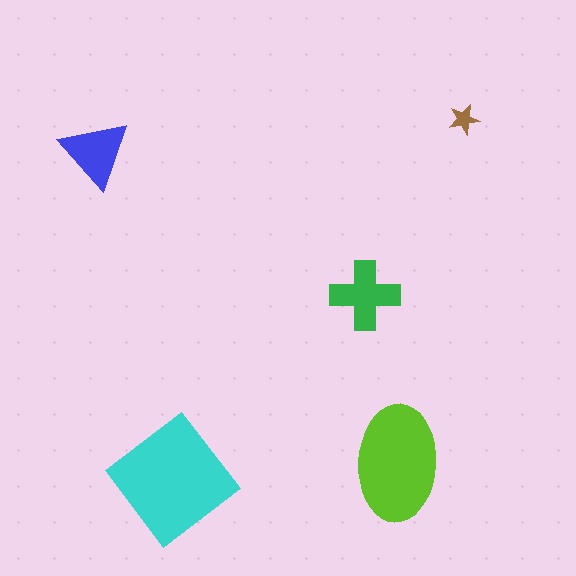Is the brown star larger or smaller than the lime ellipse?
Smaller.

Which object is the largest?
The cyan diamond.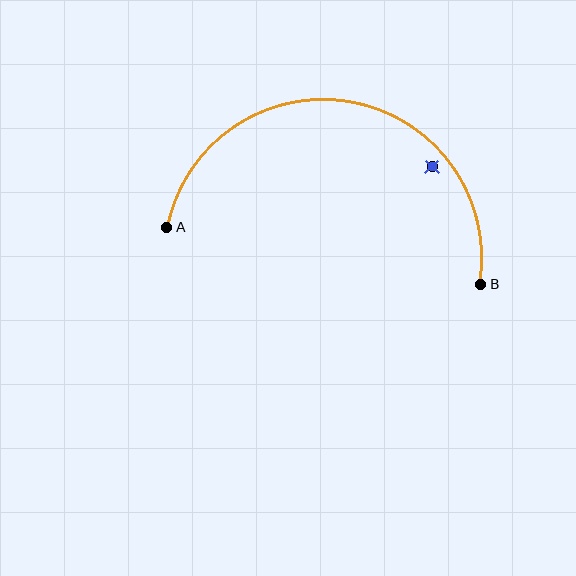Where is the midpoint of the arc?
The arc midpoint is the point on the curve farthest from the straight line joining A and B. It sits above that line.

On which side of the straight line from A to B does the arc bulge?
The arc bulges above the straight line connecting A and B.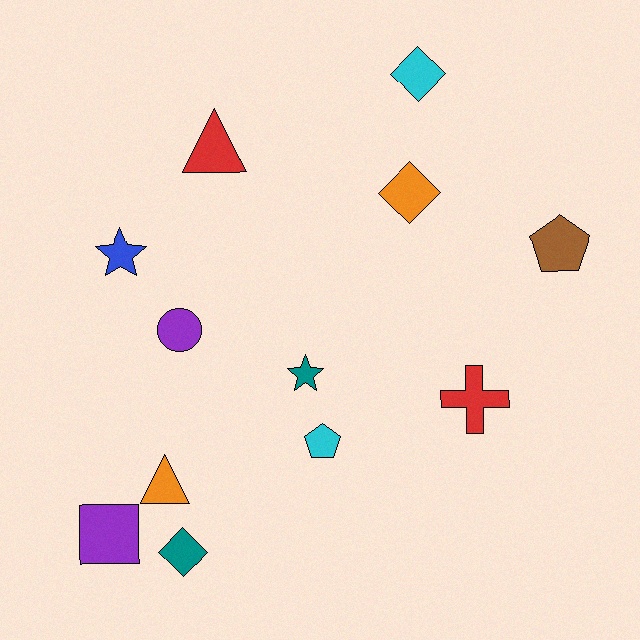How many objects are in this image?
There are 12 objects.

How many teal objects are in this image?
There are 2 teal objects.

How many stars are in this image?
There are 2 stars.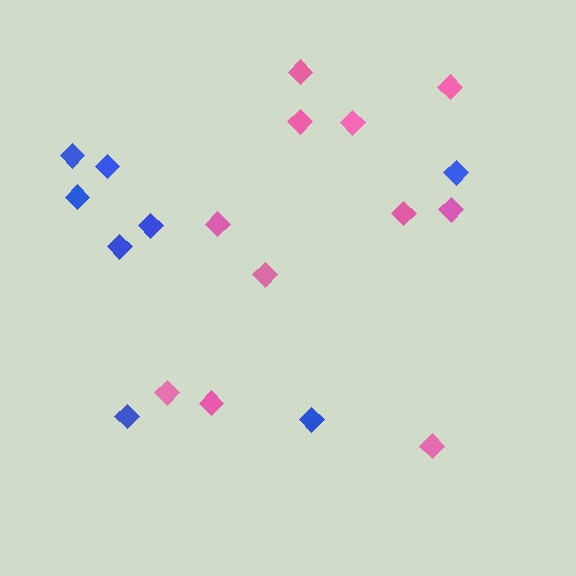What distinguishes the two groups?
There are 2 groups: one group of blue diamonds (8) and one group of pink diamonds (11).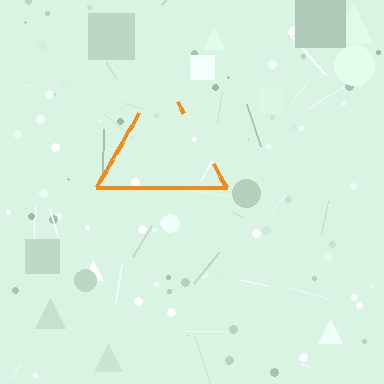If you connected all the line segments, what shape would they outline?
They would outline a triangle.